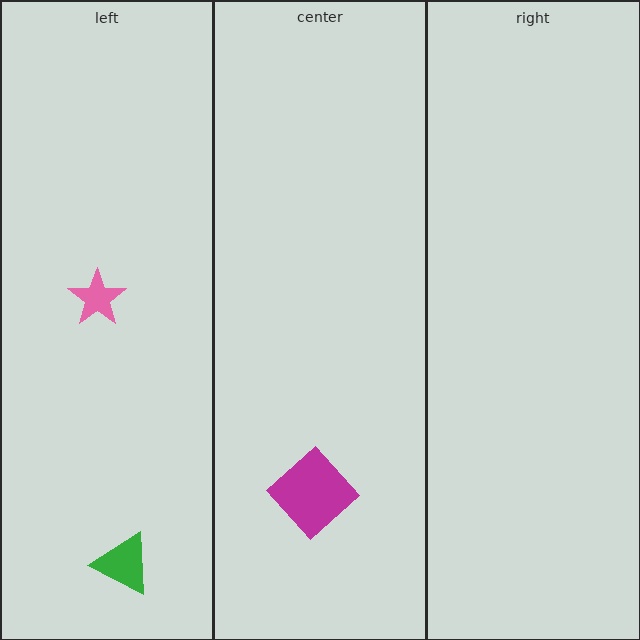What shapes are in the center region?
The magenta diamond.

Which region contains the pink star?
The left region.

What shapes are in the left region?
The green triangle, the pink star.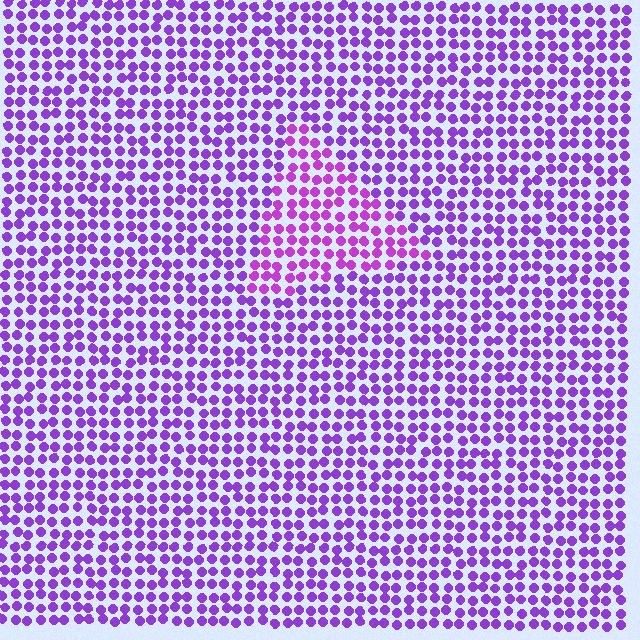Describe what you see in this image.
The image is filled with small purple elements in a uniform arrangement. A triangle-shaped region is visible where the elements are tinted to a slightly different hue, forming a subtle color boundary.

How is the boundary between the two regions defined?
The boundary is defined purely by a slight shift in hue (about 22 degrees). Spacing, size, and orientation are identical on both sides.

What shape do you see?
I see a triangle.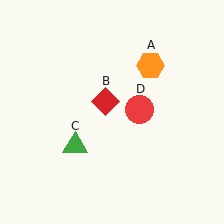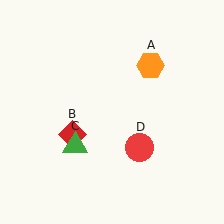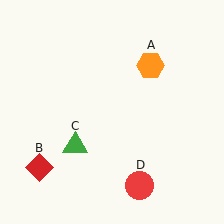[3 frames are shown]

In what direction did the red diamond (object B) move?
The red diamond (object B) moved down and to the left.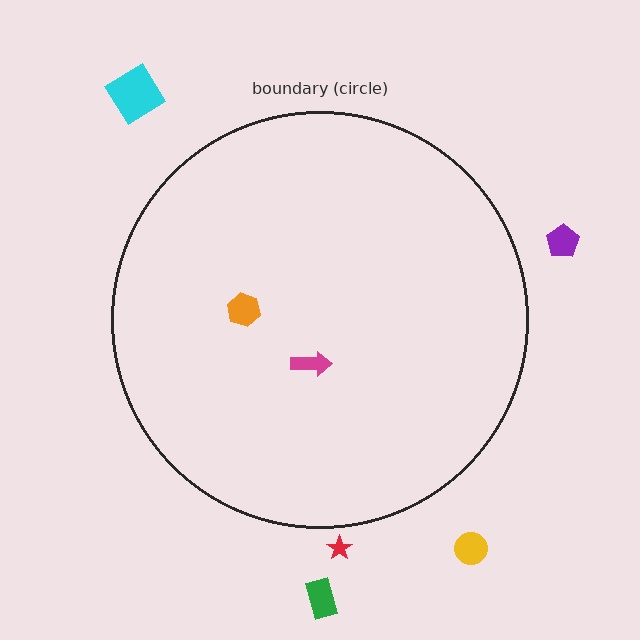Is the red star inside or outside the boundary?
Outside.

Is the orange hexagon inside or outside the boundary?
Inside.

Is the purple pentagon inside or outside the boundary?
Outside.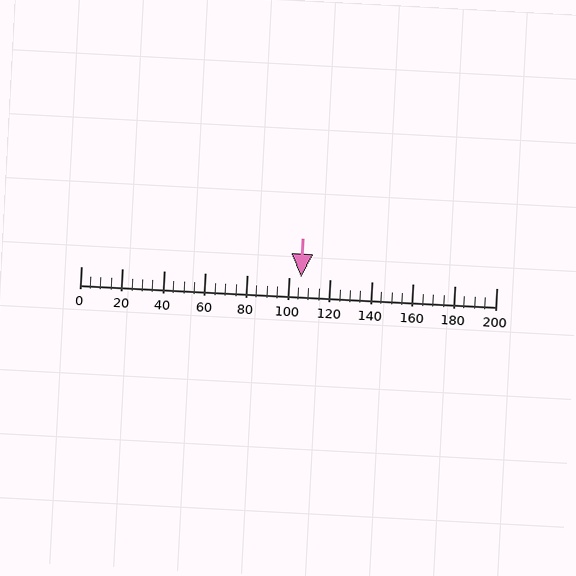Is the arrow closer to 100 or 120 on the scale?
The arrow is closer to 100.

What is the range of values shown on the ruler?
The ruler shows values from 0 to 200.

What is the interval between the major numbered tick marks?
The major tick marks are spaced 20 units apart.